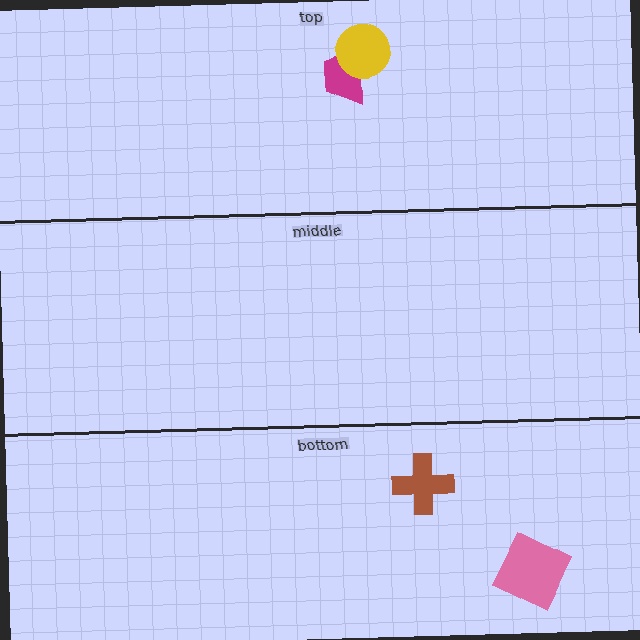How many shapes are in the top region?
2.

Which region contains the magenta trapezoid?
The top region.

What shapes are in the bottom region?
The brown cross, the pink square.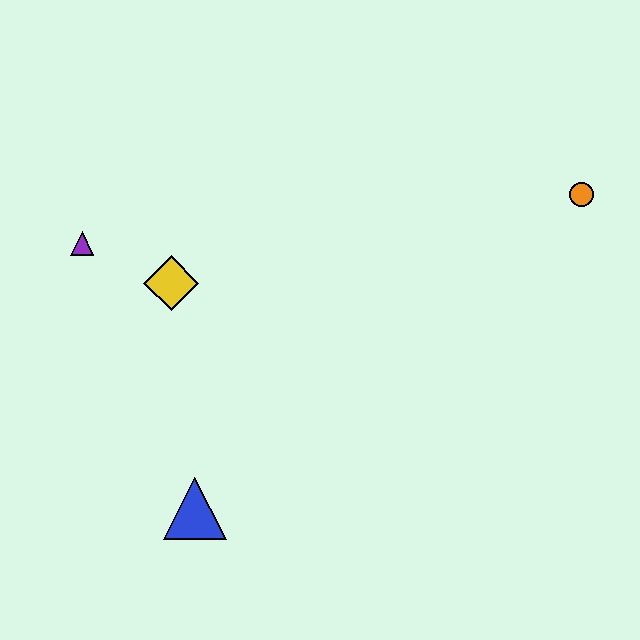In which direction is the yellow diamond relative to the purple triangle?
The yellow diamond is to the right of the purple triangle.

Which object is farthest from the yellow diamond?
The orange circle is farthest from the yellow diamond.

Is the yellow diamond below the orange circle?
Yes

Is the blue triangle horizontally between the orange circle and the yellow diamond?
Yes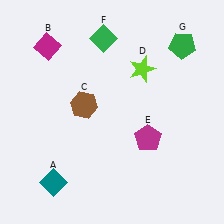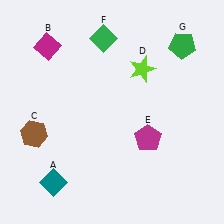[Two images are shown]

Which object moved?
The brown hexagon (C) moved left.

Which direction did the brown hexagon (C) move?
The brown hexagon (C) moved left.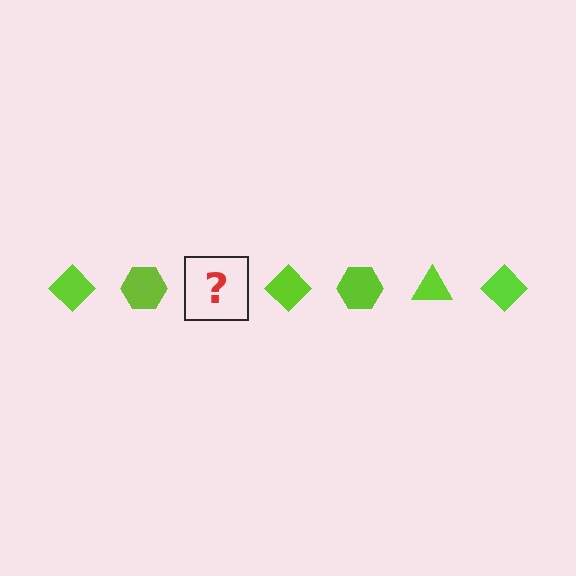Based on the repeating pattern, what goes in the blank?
The blank should be a lime triangle.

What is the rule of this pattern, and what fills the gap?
The rule is that the pattern cycles through diamond, hexagon, triangle shapes in lime. The gap should be filled with a lime triangle.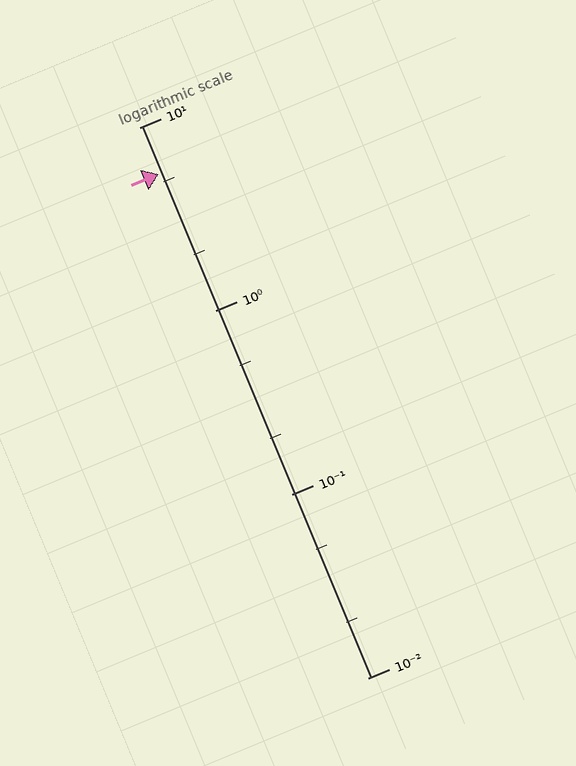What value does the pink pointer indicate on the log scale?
The pointer indicates approximately 5.6.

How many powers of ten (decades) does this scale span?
The scale spans 3 decades, from 0.01 to 10.